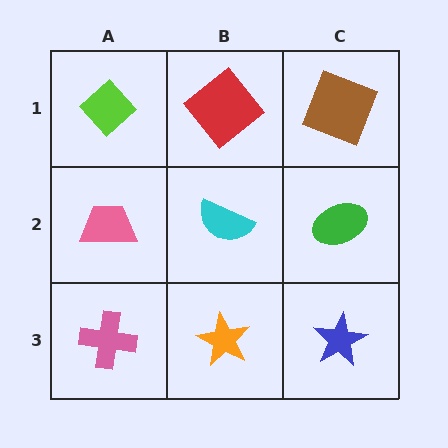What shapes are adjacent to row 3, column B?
A cyan semicircle (row 2, column B), a pink cross (row 3, column A), a blue star (row 3, column C).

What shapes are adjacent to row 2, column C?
A brown square (row 1, column C), a blue star (row 3, column C), a cyan semicircle (row 2, column B).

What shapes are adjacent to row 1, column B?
A cyan semicircle (row 2, column B), a lime diamond (row 1, column A), a brown square (row 1, column C).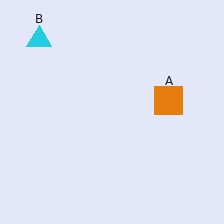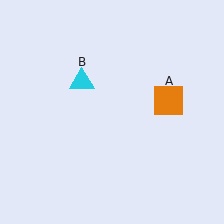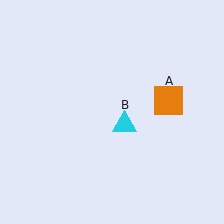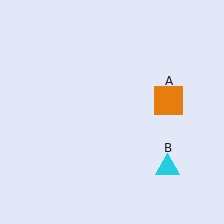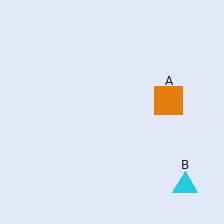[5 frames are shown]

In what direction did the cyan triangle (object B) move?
The cyan triangle (object B) moved down and to the right.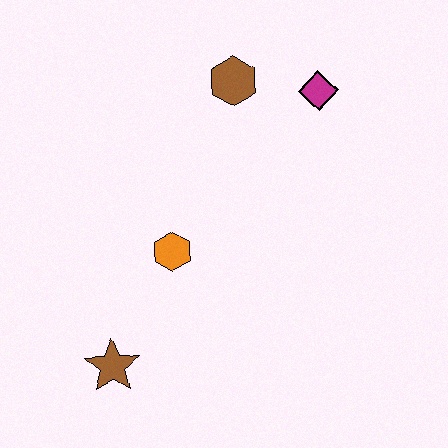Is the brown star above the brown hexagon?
No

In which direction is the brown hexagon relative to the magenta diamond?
The brown hexagon is to the left of the magenta diamond.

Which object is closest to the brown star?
The orange hexagon is closest to the brown star.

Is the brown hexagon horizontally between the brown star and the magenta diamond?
Yes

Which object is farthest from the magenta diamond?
The brown star is farthest from the magenta diamond.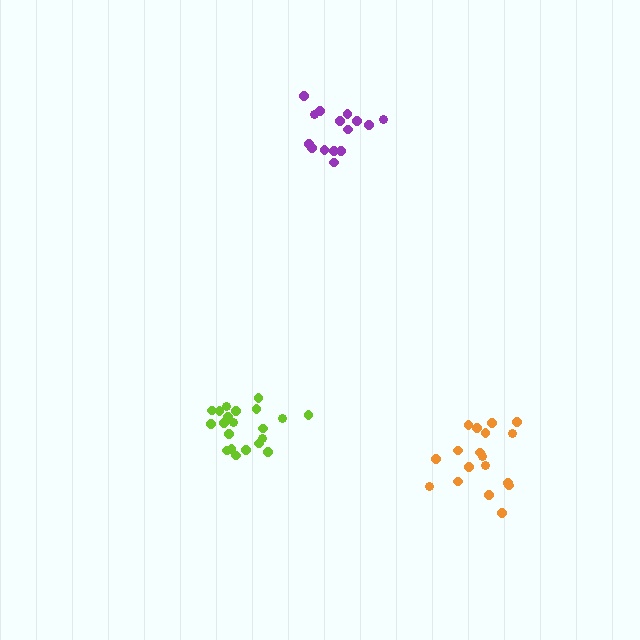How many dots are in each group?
Group 1: 21 dots, Group 2: 15 dots, Group 3: 18 dots (54 total).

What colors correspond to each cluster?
The clusters are colored: lime, purple, orange.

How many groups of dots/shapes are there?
There are 3 groups.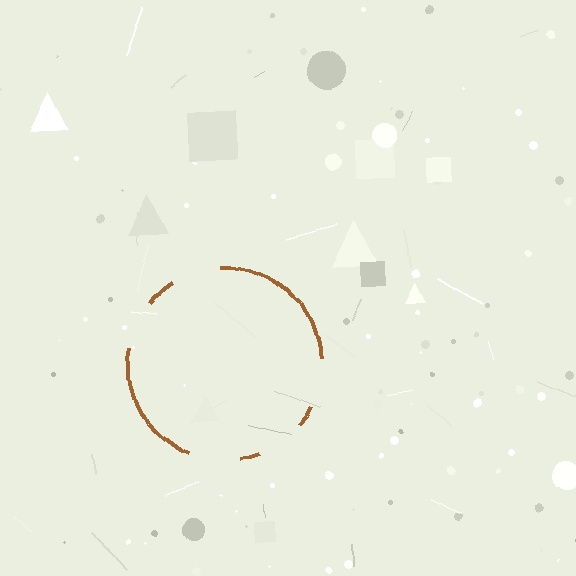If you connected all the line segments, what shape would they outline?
They would outline a circle.